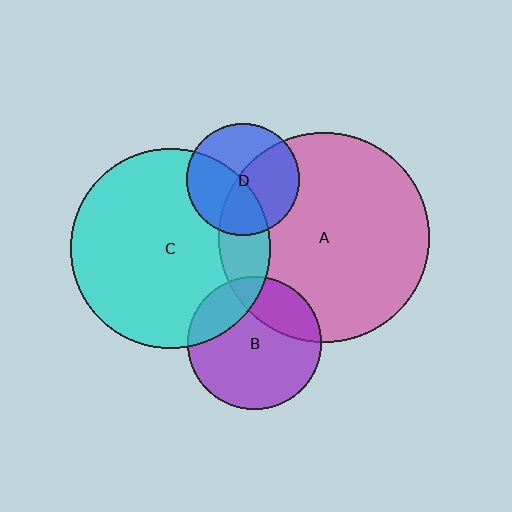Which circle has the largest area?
Circle A (pink).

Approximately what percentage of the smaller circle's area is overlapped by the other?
Approximately 20%.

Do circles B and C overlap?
Yes.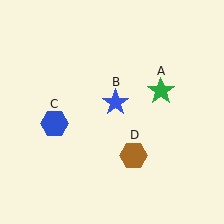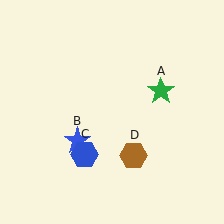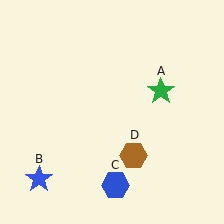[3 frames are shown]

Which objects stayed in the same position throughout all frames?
Green star (object A) and brown hexagon (object D) remained stationary.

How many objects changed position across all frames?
2 objects changed position: blue star (object B), blue hexagon (object C).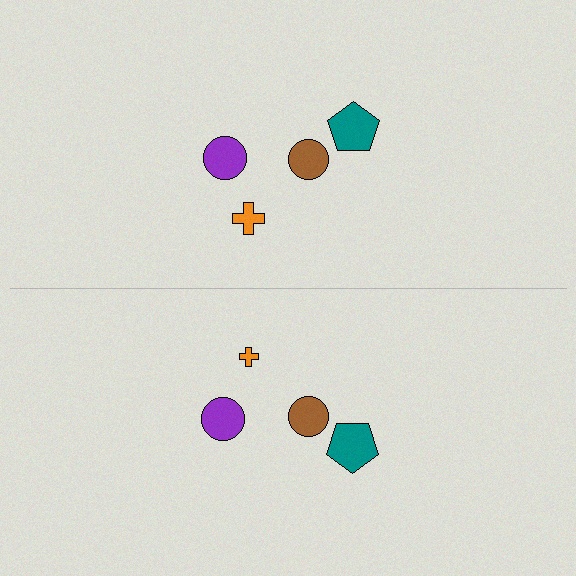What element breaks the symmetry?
The orange cross on the bottom side has a different size than its mirror counterpart.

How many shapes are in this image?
There are 8 shapes in this image.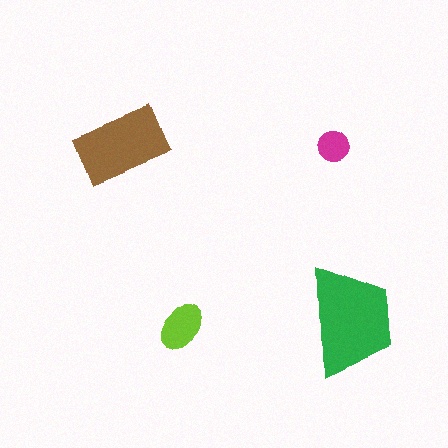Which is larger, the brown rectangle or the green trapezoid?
The green trapezoid.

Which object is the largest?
The green trapezoid.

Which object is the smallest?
The magenta circle.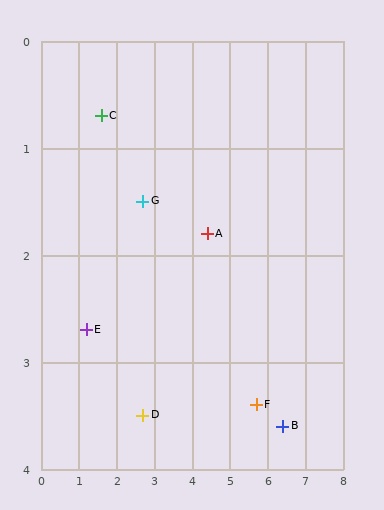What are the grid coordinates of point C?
Point C is at approximately (1.6, 0.7).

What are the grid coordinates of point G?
Point G is at approximately (2.7, 1.5).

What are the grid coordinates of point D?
Point D is at approximately (2.7, 3.5).